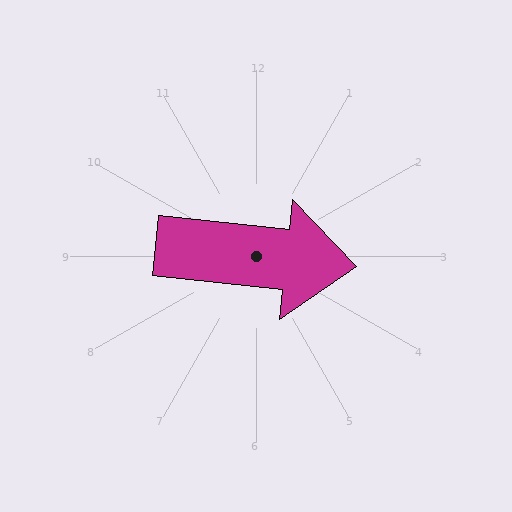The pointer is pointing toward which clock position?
Roughly 3 o'clock.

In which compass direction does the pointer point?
East.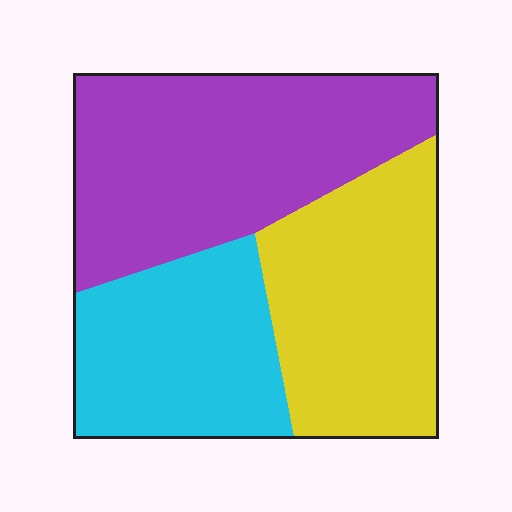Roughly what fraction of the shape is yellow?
Yellow covers about 30% of the shape.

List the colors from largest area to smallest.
From largest to smallest: purple, yellow, cyan.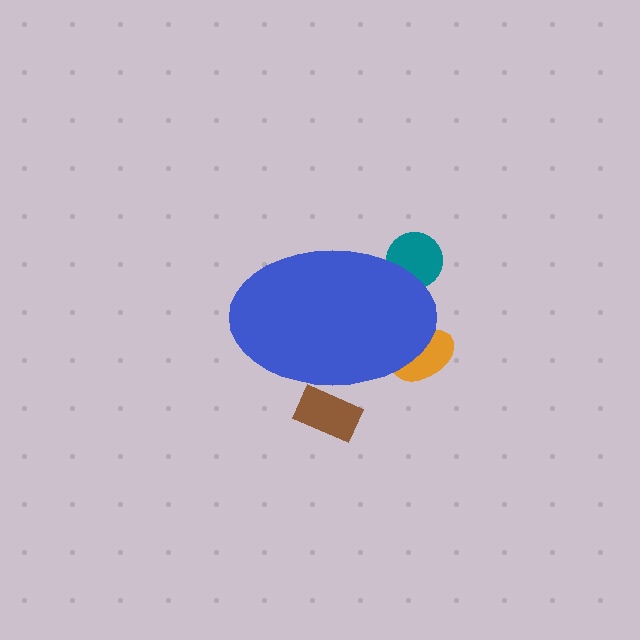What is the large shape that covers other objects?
A blue ellipse.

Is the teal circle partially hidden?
Yes, the teal circle is partially hidden behind the blue ellipse.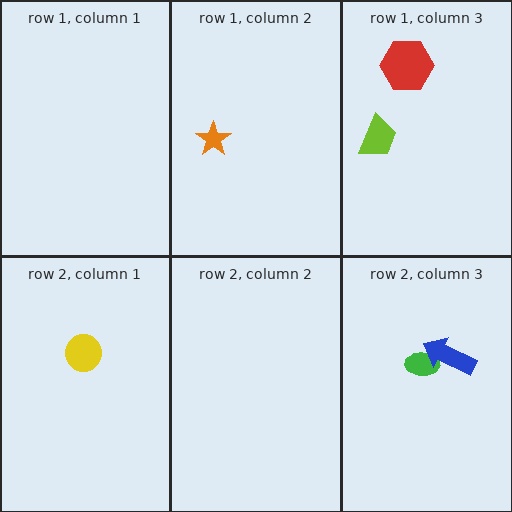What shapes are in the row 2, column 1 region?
The yellow circle.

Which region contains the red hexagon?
The row 1, column 3 region.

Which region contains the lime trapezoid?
The row 1, column 3 region.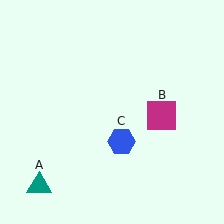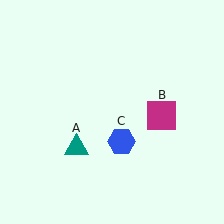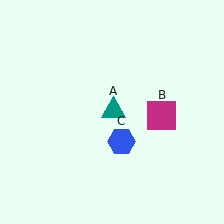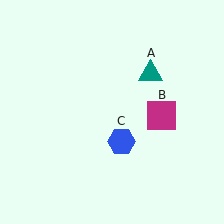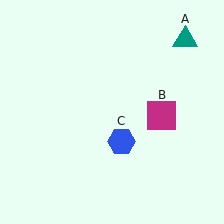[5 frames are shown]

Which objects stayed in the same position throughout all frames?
Magenta square (object B) and blue hexagon (object C) remained stationary.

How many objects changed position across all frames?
1 object changed position: teal triangle (object A).